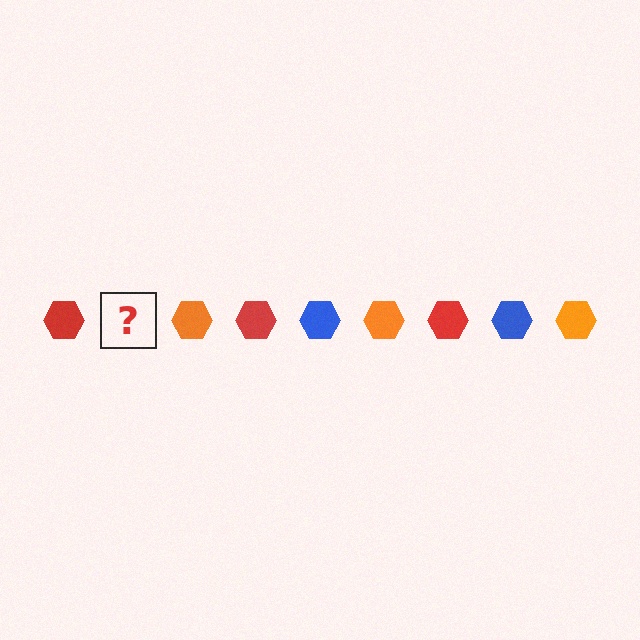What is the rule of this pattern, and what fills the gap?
The rule is that the pattern cycles through red, blue, orange hexagons. The gap should be filled with a blue hexagon.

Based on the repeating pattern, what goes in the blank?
The blank should be a blue hexagon.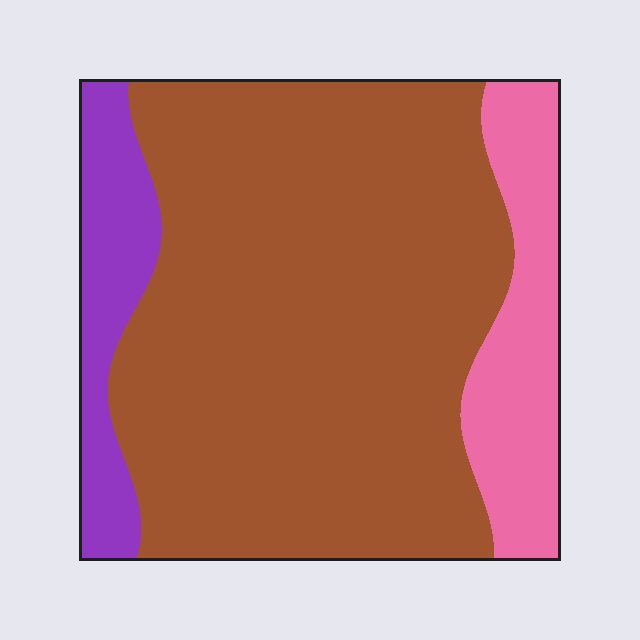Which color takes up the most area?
Brown, at roughly 75%.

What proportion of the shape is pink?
Pink covers about 15% of the shape.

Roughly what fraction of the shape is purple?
Purple covers around 10% of the shape.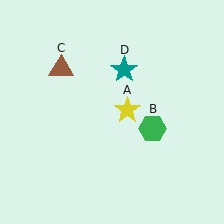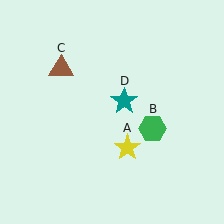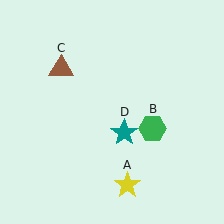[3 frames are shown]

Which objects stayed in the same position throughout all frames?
Green hexagon (object B) and brown triangle (object C) remained stationary.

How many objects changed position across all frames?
2 objects changed position: yellow star (object A), teal star (object D).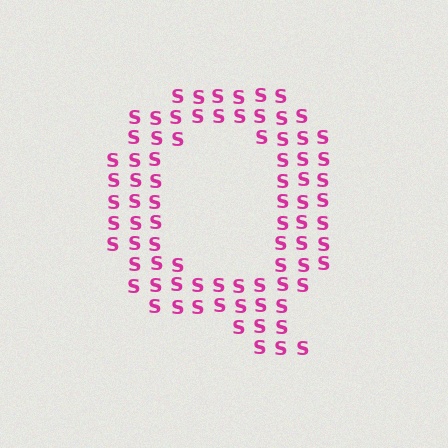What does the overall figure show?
The overall figure shows the letter Q.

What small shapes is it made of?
It is made of small letter S's.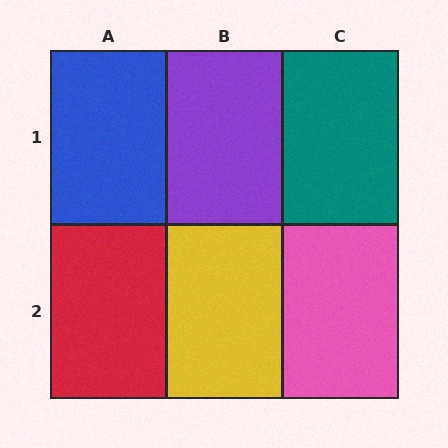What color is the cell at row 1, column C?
Teal.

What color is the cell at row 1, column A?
Blue.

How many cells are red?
1 cell is red.